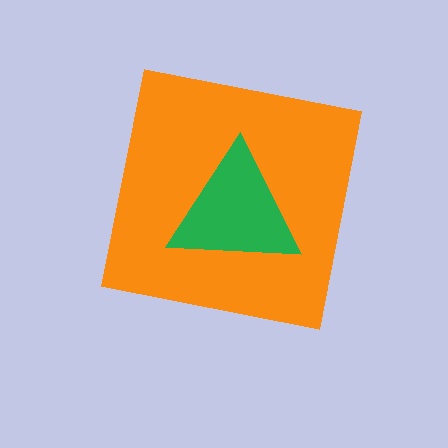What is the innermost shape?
The green triangle.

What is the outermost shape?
The orange square.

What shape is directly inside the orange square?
The green triangle.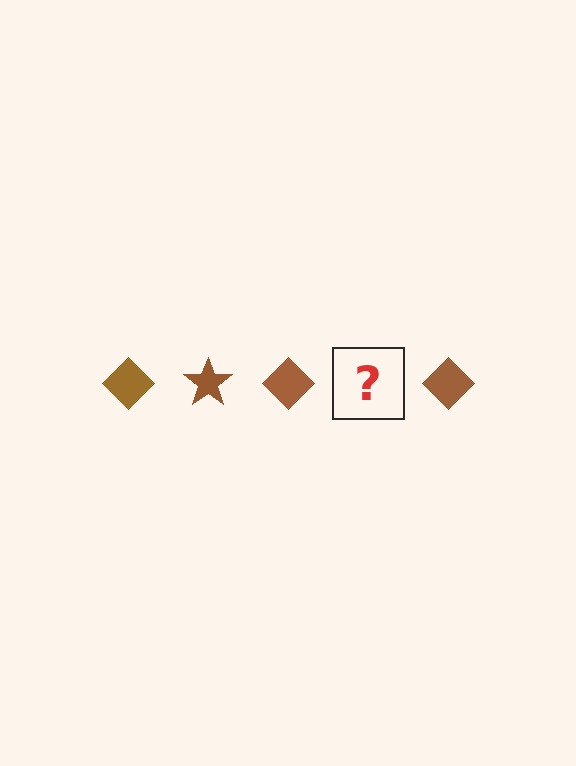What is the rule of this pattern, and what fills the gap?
The rule is that the pattern cycles through diamond, star shapes in brown. The gap should be filled with a brown star.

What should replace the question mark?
The question mark should be replaced with a brown star.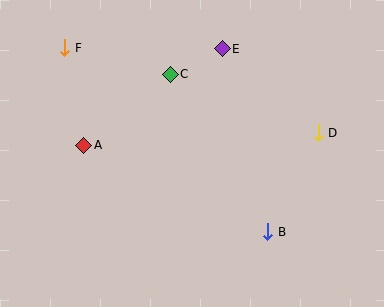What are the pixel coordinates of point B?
Point B is at (268, 232).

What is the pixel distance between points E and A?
The distance between E and A is 169 pixels.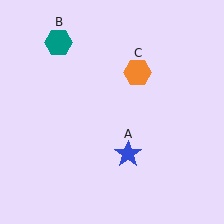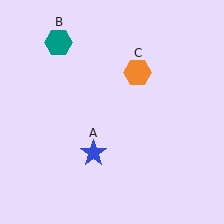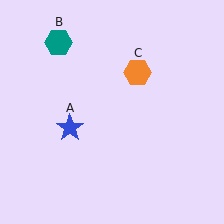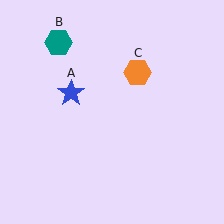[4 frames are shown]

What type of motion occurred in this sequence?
The blue star (object A) rotated clockwise around the center of the scene.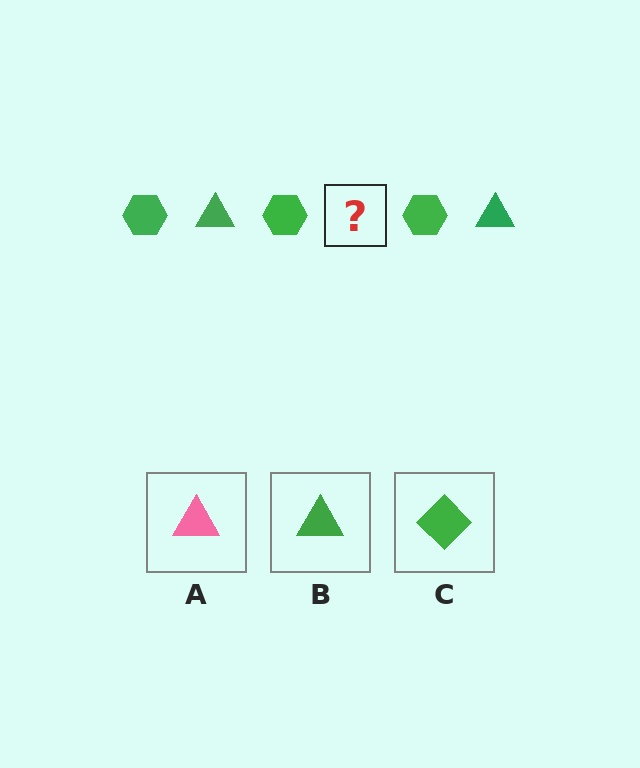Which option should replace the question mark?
Option B.